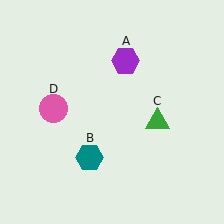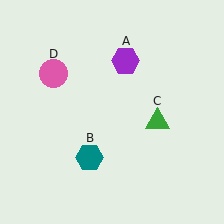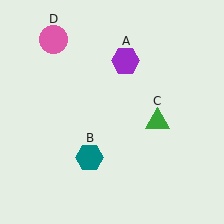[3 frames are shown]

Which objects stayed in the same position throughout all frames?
Purple hexagon (object A) and teal hexagon (object B) and green triangle (object C) remained stationary.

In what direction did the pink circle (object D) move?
The pink circle (object D) moved up.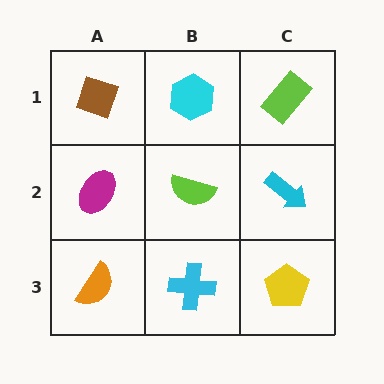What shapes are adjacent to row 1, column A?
A magenta ellipse (row 2, column A), a cyan hexagon (row 1, column B).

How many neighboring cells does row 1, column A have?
2.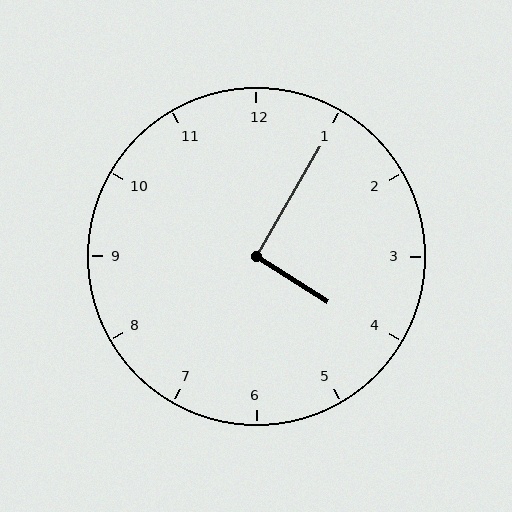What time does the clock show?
4:05.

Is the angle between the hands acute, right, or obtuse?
It is right.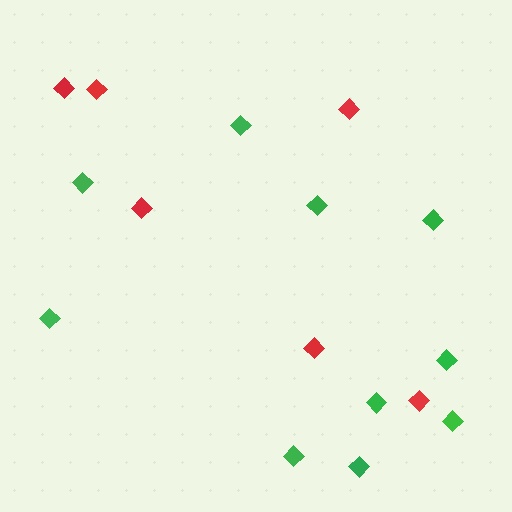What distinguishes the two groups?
There are 2 groups: one group of green diamonds (10) and one group of red diamonds (6).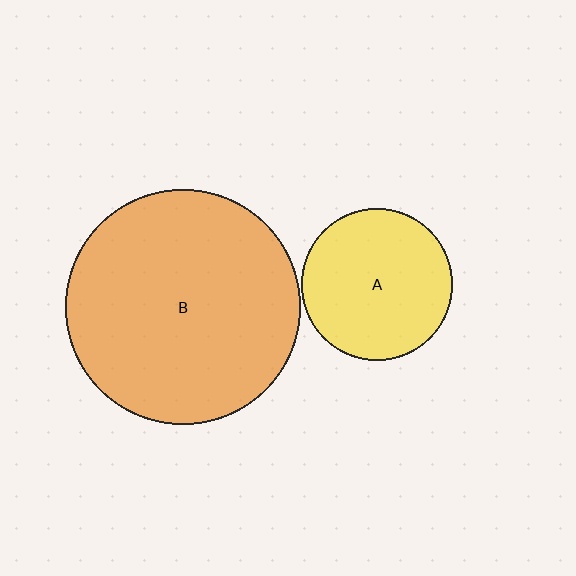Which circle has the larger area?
Circle B (orange).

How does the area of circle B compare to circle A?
Approximately 2.4 times.